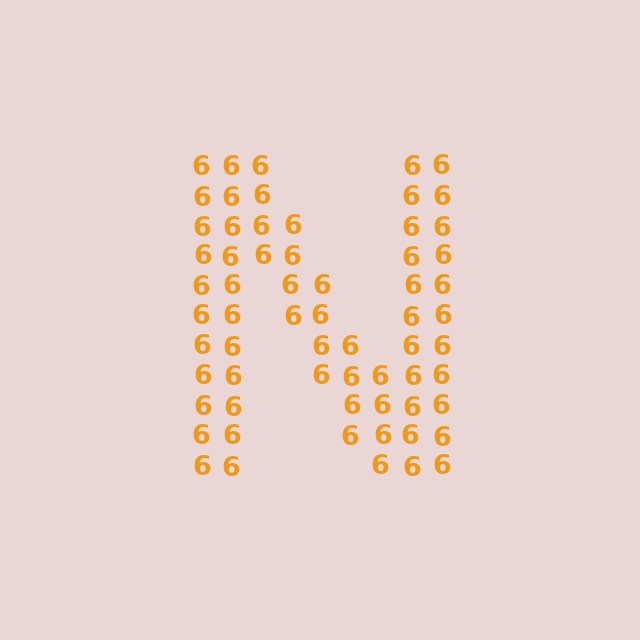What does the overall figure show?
The overall figure shows the letter N.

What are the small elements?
The small elements are digit 6's.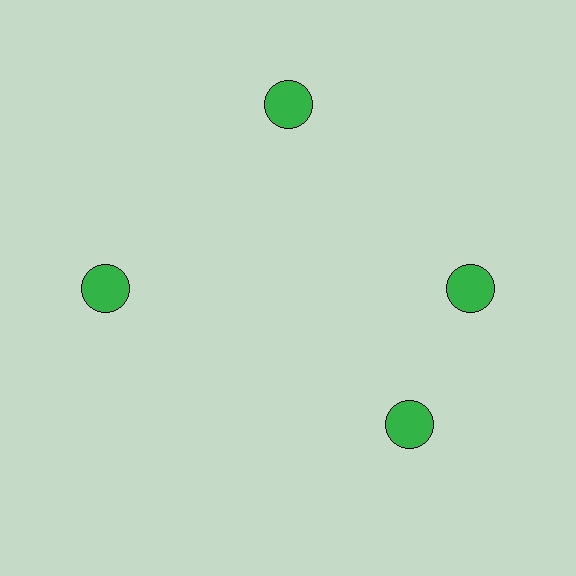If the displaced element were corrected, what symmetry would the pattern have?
It would have 4-fold rotational symmetry — the pattern would map onto itself every 90 degrees.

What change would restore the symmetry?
The symmetry would be restored by rotating it back into even spacing with its neighbors so that all 4 circles sit at equal angles and equal distance from the center.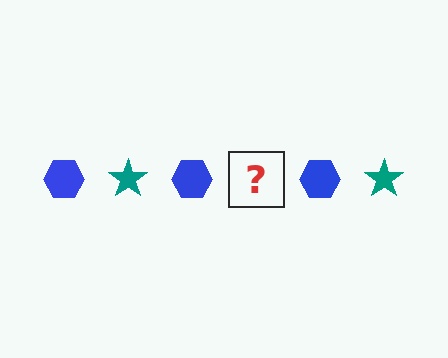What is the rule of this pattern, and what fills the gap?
The rule is that the pattern alternates between blue hexagon and teal star. The gap should be filled with a teal star.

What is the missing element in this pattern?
The missing element is a teal star.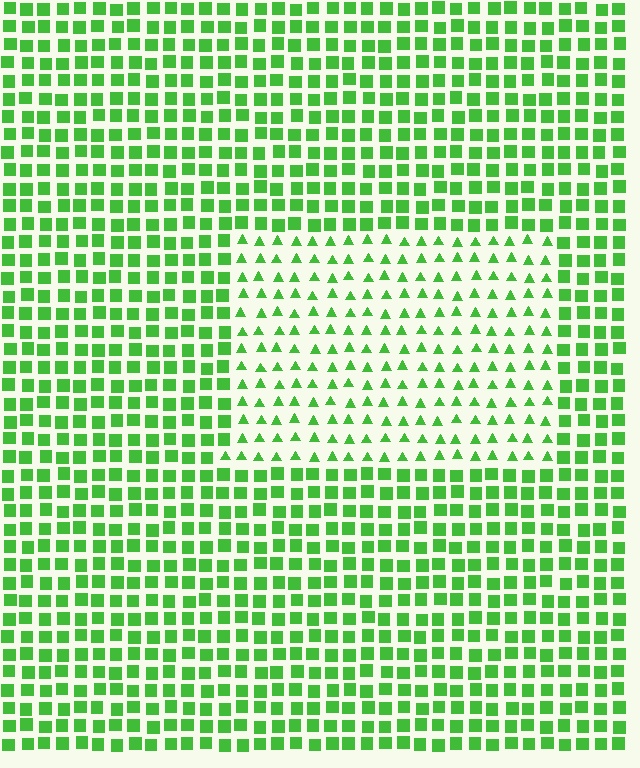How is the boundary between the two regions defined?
The boundary is defined by a change in element shape: triangles inside vs. squares outside. All elements share the same color and spacing.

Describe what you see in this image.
The image is filled with small green elements arranged in a uniform grid. A rectangle-shaped region contains triangles, while the surrounding area contains squares. The boundary is defined purely by the change in element shape.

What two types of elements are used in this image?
The image uses triangles inside the rectangle region and squares outside it.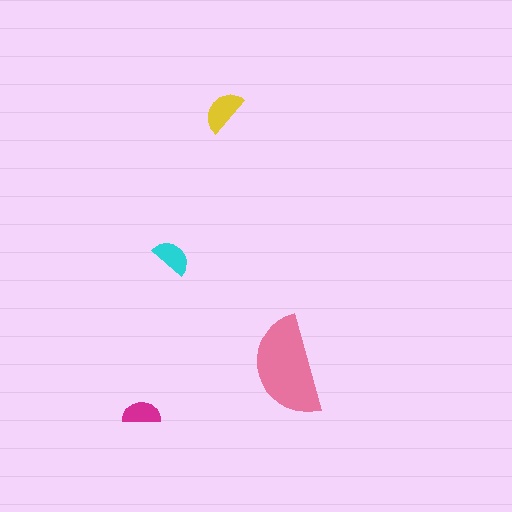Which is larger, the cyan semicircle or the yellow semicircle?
The yellow one.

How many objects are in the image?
There are 4 objects in the image.